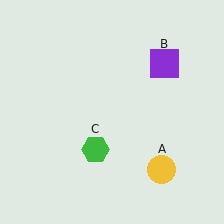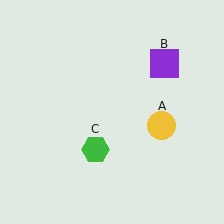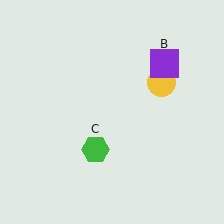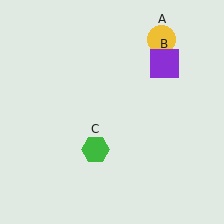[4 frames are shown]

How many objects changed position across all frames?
1 object changed position: yellow circle (object A).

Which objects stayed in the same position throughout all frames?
Purple square (object B) and green hexagon (object C) remained stationary.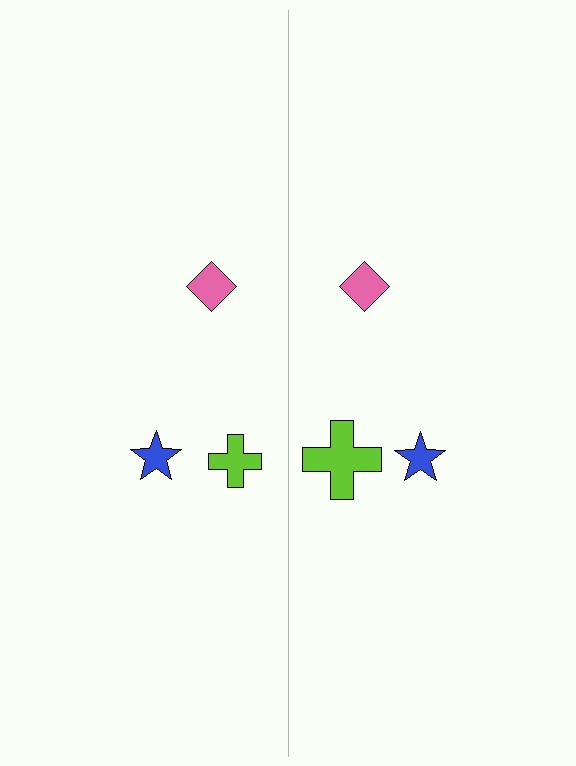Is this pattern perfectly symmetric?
No, the pattern is not perfectly symmetric. The lime cross on the right side has a different size than its mirror counterpart.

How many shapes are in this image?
There are 6 shapes in this image.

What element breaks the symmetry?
The lime cross on the right side has a different size than its mirror counterpart.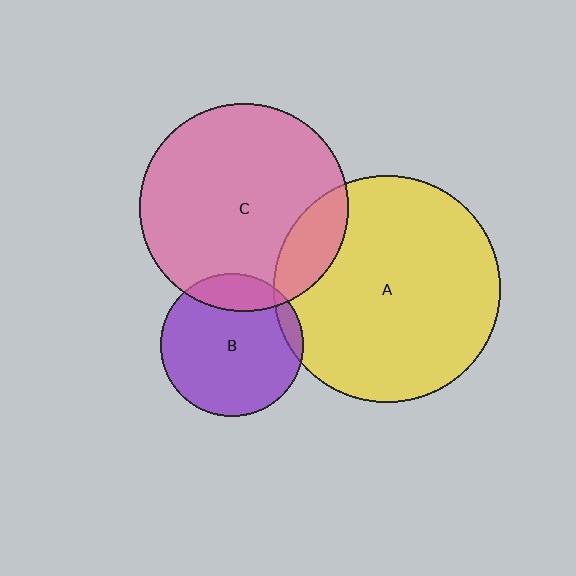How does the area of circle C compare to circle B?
Approximately 2.1 times.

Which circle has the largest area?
Circle A (yellow).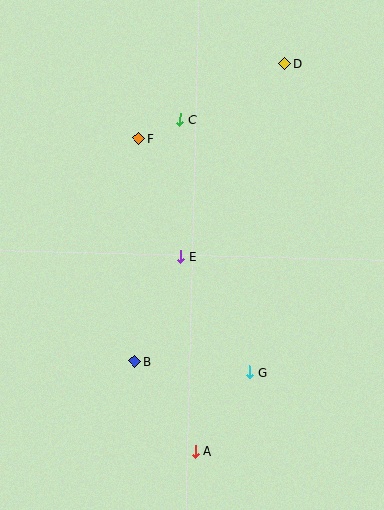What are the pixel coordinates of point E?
Point E is at (181, 257).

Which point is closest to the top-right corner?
Point D is closest to the top-right corner.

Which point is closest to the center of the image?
Point E at (181, 257) is closest to the center.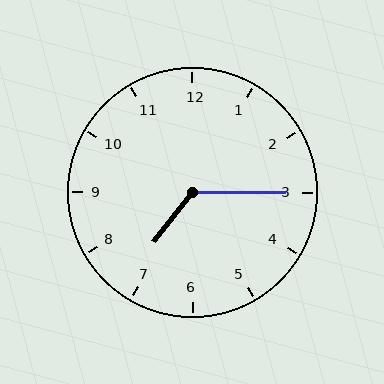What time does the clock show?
7:15.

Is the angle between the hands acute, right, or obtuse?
It is obtuse.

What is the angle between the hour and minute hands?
Approximately 128 degrees.